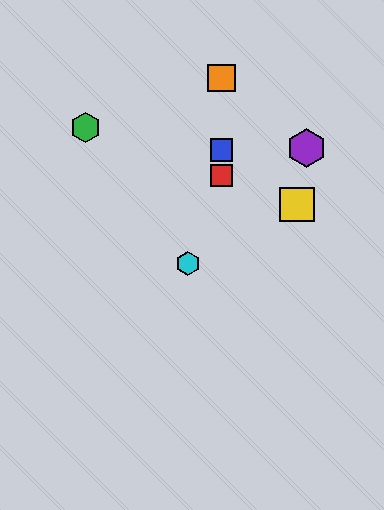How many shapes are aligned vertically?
3 shapes (the red square, the blue square, the orange square) are aligned vertically.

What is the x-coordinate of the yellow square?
The yellow square is at x≈297.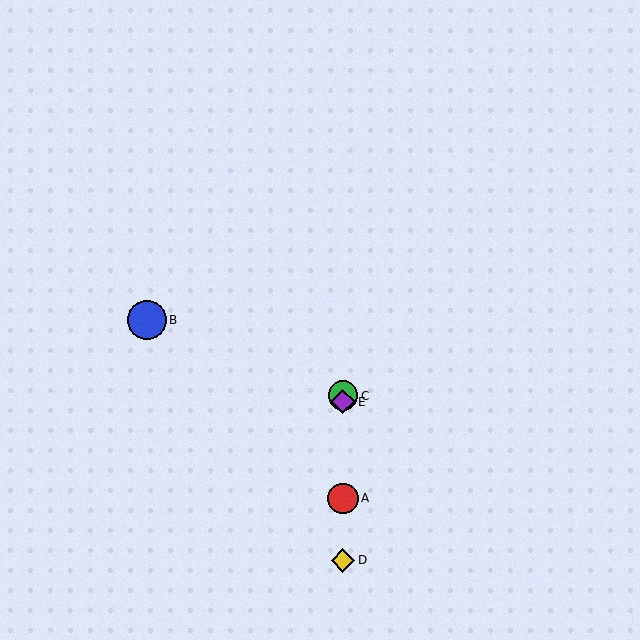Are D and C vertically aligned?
Yes, both are at x≈343.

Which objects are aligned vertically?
Objects A, C, D, E are aligned vertically.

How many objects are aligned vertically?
4 objects (A, C, D, E) are aligned vertically.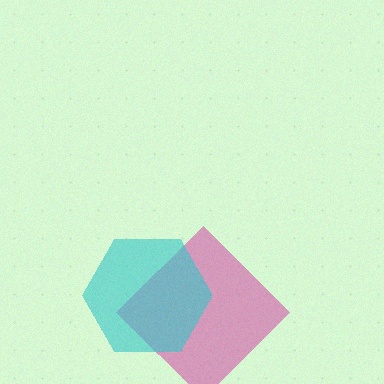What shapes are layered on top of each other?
The layered shapes are: a magenta diamond, a cyan hexagon.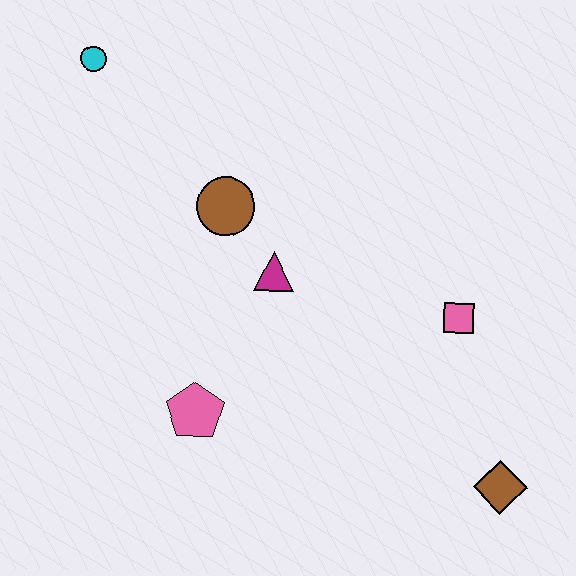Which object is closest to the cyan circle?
The brown circle is closest to the cyan circle.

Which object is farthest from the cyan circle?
The brown diamond is farthest from the cyan circle.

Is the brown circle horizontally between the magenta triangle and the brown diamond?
No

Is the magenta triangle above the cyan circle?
No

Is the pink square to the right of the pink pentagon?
Yes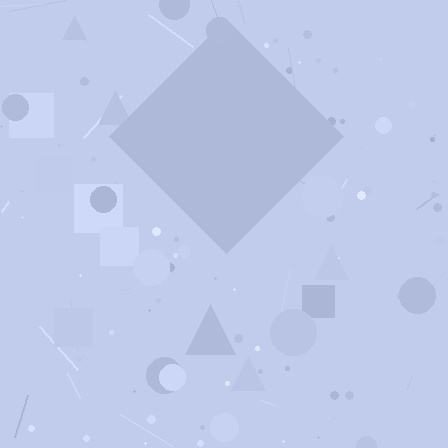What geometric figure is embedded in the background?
A diamond is embedded in the background.